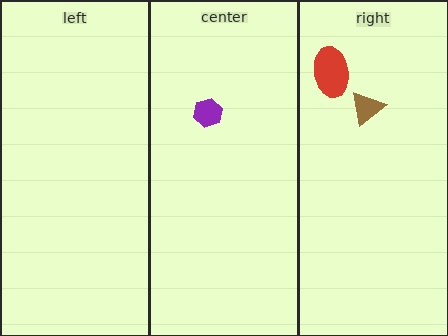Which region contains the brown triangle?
The right region.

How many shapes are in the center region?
1.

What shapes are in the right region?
The red ellipse, the brown triangle.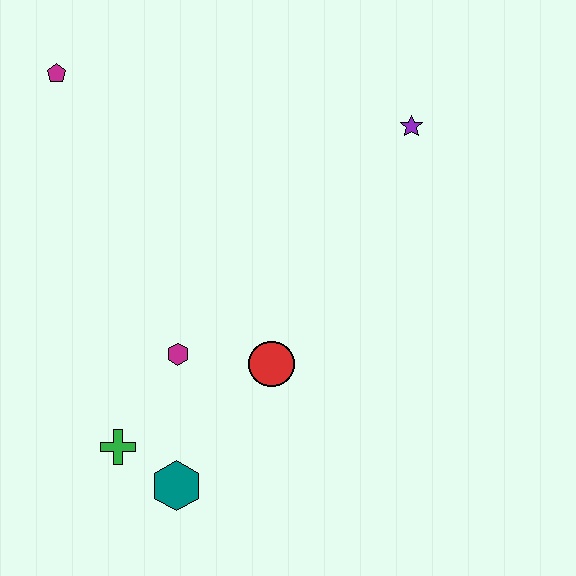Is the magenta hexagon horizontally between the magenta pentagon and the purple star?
Yes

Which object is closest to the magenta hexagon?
The red circle is closest to the magenta hexagon.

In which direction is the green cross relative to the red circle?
The green cross is to the left of the red circle.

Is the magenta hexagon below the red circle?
No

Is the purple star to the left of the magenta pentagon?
No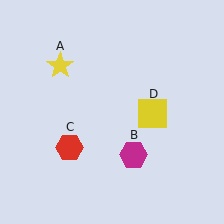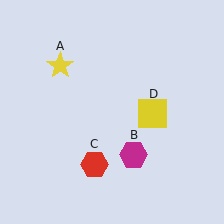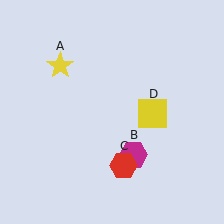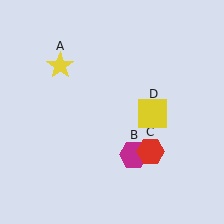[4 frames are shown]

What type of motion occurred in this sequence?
The red hexagon (object C) rotated counterclockwise around the center of the scene.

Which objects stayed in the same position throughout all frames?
Yellow star (object A) and magenta hexagon (object B) and yellow square (object D) remained stationary.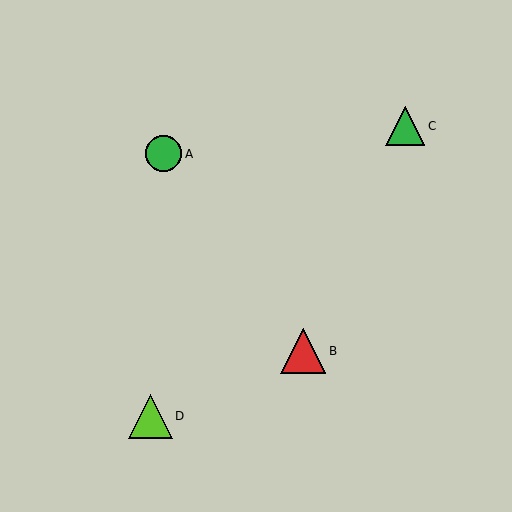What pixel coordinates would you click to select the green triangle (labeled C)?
Click at (405, 126) to select the green triangle C.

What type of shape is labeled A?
Shape A is a green circle.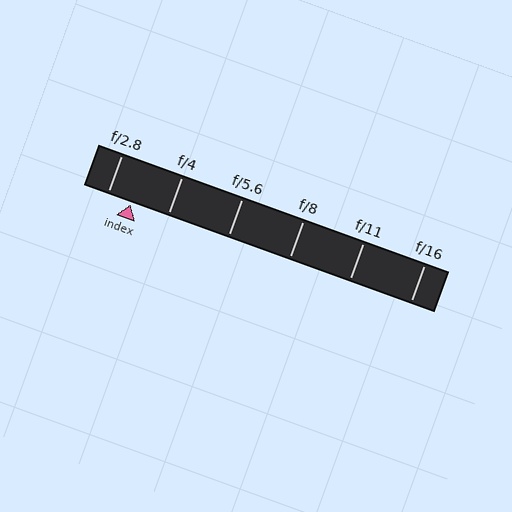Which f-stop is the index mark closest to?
The index mark is closest to f/2.8.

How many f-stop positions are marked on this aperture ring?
There are 6 f-stop positions marked.